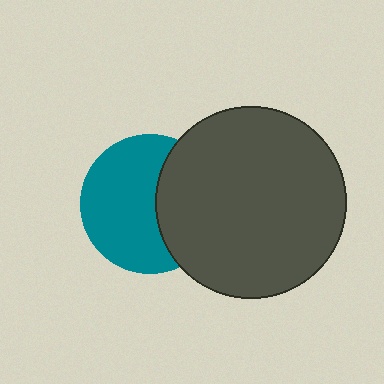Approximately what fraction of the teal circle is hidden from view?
Roughly 38% of the teal circle is hidden behind the dark gray circle.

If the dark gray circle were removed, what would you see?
You would see the complete teal circle.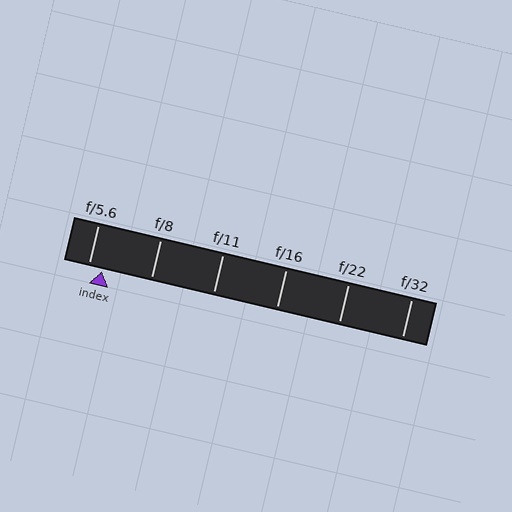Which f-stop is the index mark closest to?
The index mark is closest to f/5.6.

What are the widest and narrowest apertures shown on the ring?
The widest aperture shown is f/5.6 and the narrowest is f/32.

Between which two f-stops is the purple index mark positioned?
The index mark is between f/5.6 and f/8.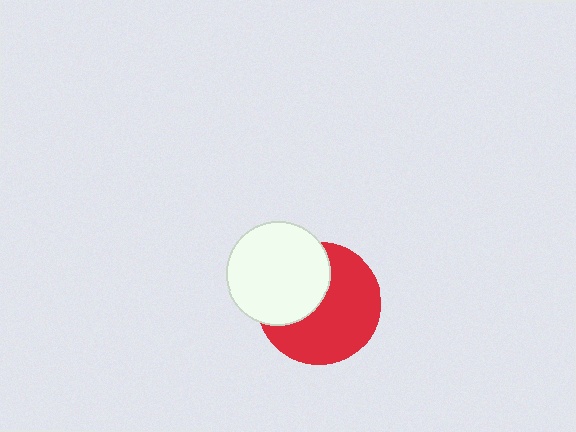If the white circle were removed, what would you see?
You would see the complete red circle.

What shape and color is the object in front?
The object in front is a white circle.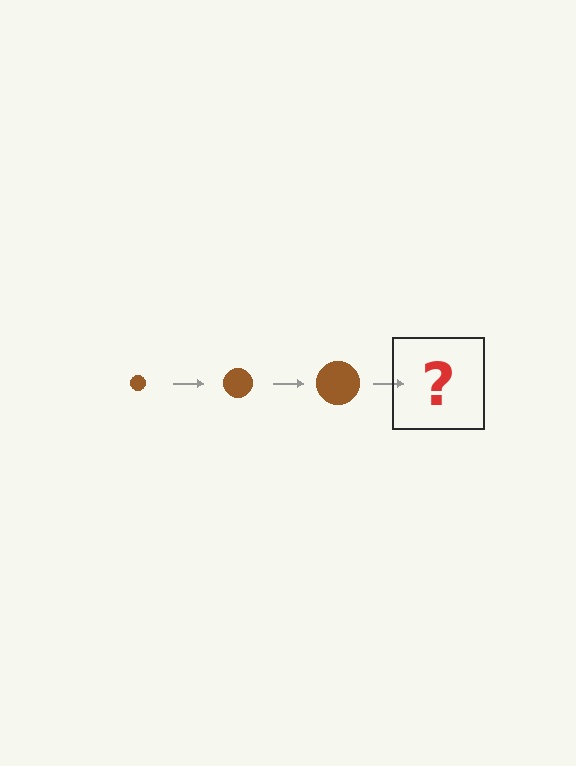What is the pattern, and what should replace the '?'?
The pattern is that the circle gets progressively larger each step. The '?' should be a brown circle, larger than the previous one.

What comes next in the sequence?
The next element should be a brown circle, larger than the previous one.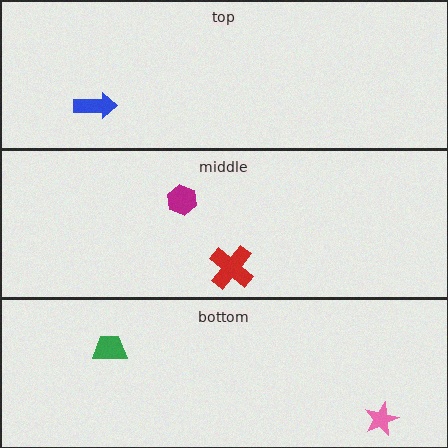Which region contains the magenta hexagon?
The middle region.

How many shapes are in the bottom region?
2.